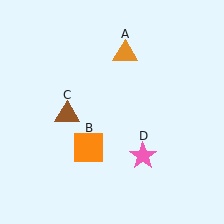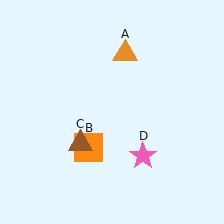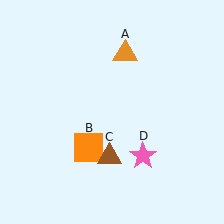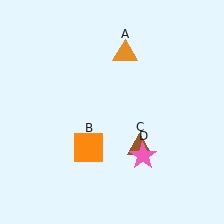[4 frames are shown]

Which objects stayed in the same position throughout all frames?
Orange triangle (object A) and orange square (object B) and pink star (object D) remained stationary.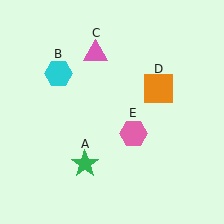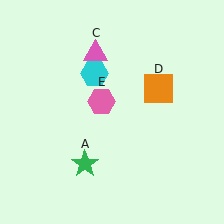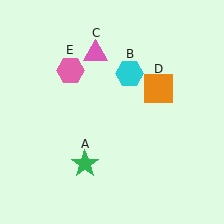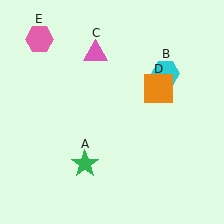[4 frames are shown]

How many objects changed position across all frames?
2 objects changed position: cyan hexagon (object B), pink hexagon (object E).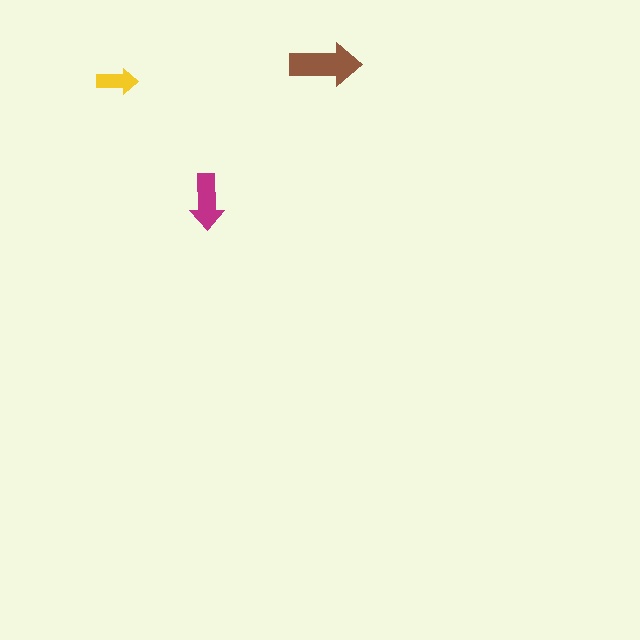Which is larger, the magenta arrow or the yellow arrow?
The magenta one.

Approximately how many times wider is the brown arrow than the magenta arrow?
About 1.5 times wider.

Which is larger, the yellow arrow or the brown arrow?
The brown one.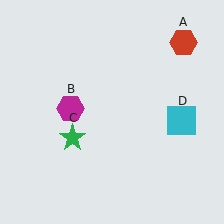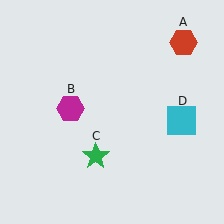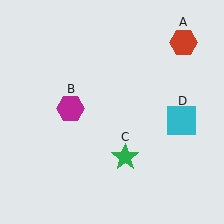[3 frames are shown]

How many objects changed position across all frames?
1 object changed position: green star (object C).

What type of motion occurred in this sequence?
The green star (object C) rotated counterclockwise around the center of the scene.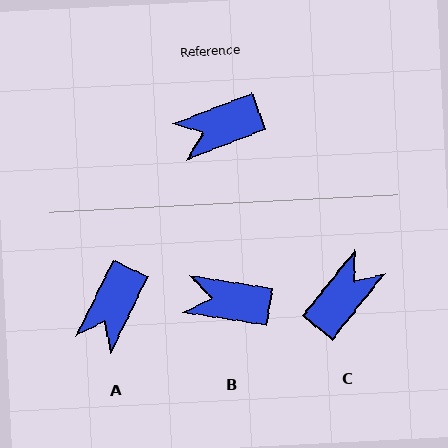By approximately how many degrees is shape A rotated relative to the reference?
Approximately 43 degrees counter-clockwise.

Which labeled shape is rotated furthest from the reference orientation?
C, about 150 degrees away.